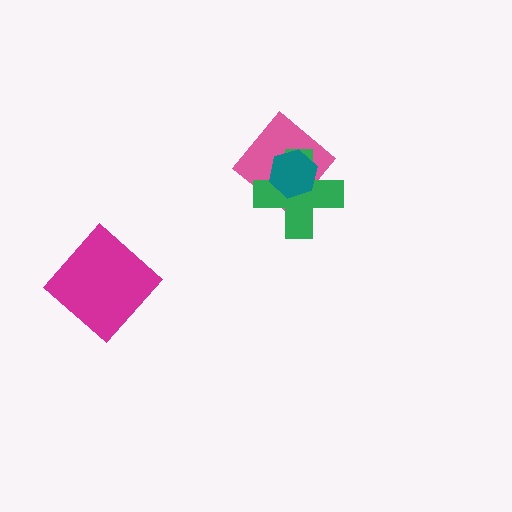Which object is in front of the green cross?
The teal hexagon is in front of the green cross.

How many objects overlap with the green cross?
2 objects overlap with the green cross.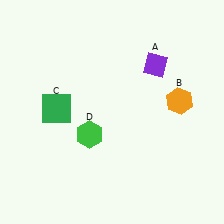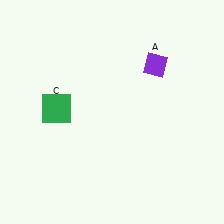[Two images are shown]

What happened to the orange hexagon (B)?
The orange hexagon (B) was removed in Image 2. It was in the top-right area of Image 1.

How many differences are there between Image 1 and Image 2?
There are 2 differences between the two images.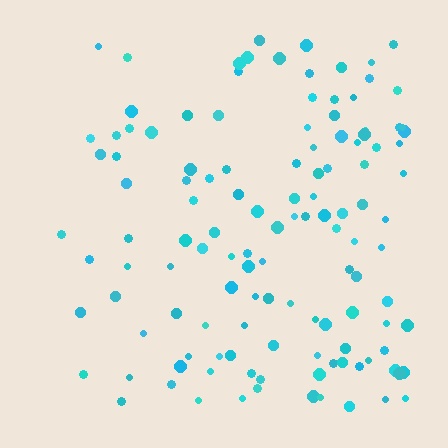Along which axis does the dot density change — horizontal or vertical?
Horizontal.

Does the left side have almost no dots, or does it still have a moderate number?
Still a moderate number, just noticeably fewer than the right.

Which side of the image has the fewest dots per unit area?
The left.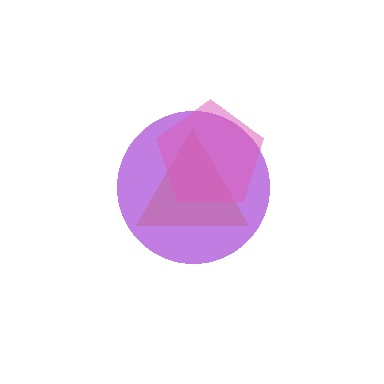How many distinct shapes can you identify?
There are 3 distinct shapes: a yellow triangle, a purple circle, a pink pentagon.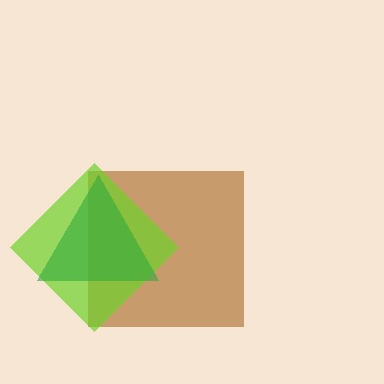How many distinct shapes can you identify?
There are 3 distinct shapes: a brown square, a lime diamond, a green triangle.